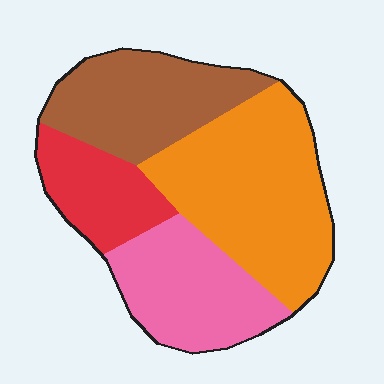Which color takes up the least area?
Red, at roughly 15%.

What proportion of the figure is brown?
Brown takes up about one quarter (1/4) of the figure.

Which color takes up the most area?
Orange, at roughly 40%.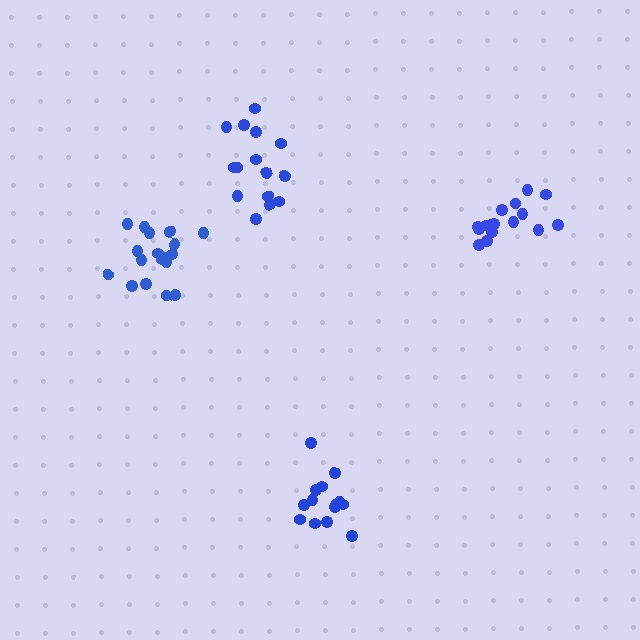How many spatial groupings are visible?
There are 4 spatial groupings.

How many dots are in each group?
Group 1: 16 dots, Group 2: 14 dots, Group 3: 15 dots, Group 4: 18 dots (63 total).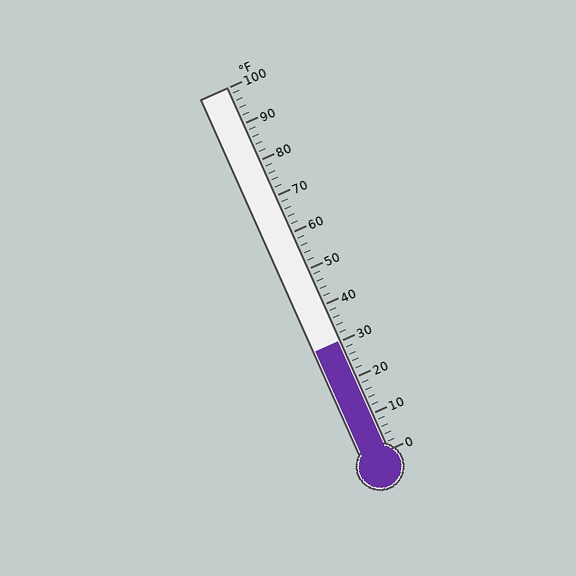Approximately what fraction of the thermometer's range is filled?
The thermometer is filled to approximately 30% of its range.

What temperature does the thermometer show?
The thermometer shows approximately 30°F.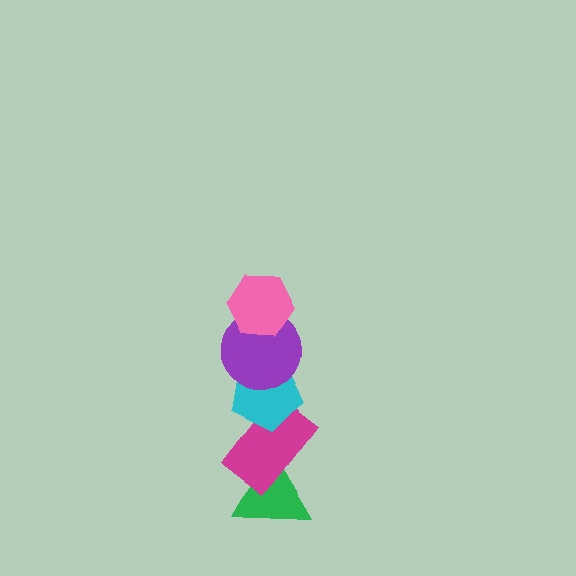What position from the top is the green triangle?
The green triangle is 5th from the top.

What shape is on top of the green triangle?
The magenta rectangle is on top of the green triangle.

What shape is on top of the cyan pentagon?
The purple circle is on top of the cyan pentagon.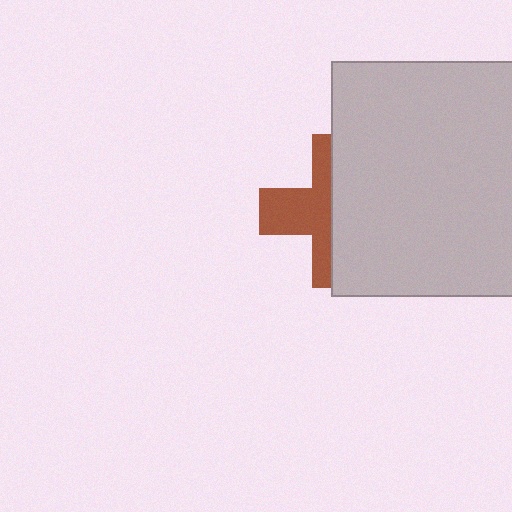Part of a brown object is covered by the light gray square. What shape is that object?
It is a cross.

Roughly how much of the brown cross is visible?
A small part of it is visible (roughly 45%).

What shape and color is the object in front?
The object in front is a light gray square.